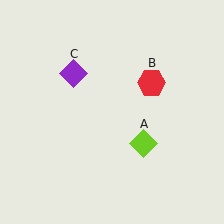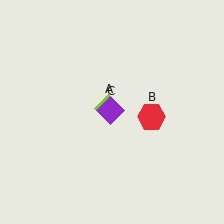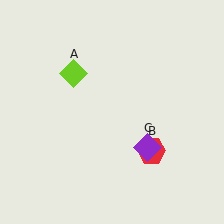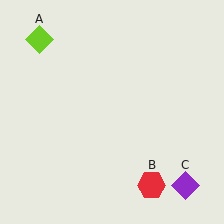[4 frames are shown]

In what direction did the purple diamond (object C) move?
The purple diamond (object C) moved down and to the right.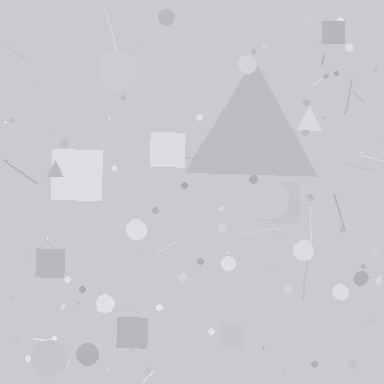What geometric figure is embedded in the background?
A triangle is embedded in the background.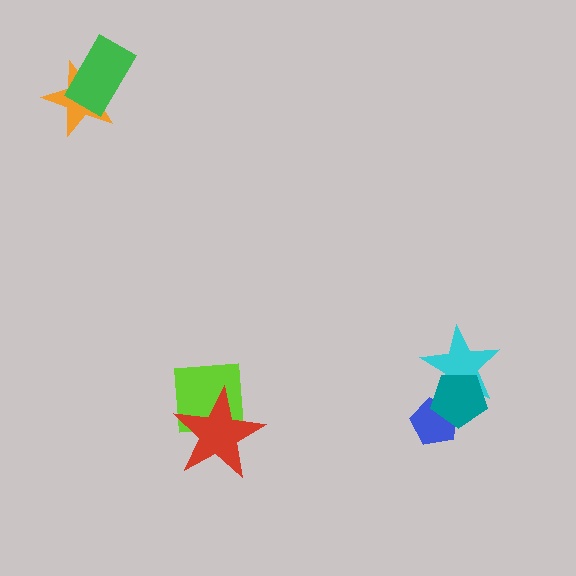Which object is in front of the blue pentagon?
The teal pentagon is in front of the blue pentagon.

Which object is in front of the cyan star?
The teal pentagon is in front of the cyan star.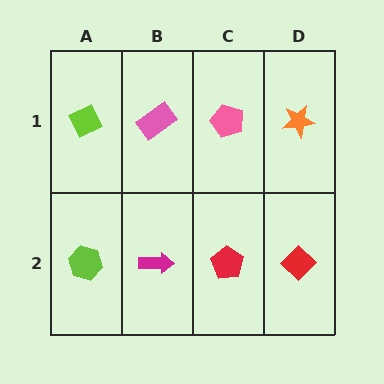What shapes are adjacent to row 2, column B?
A pink rectangle (row 1, column B), a lime hexagon (row 2, column A), a red pentagon (row 2, column C).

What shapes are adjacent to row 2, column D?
An orange star (row 1, column D), a red pentagon (row 2, column C).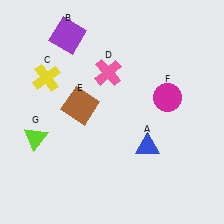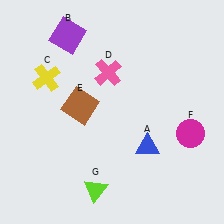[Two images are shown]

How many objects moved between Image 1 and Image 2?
2 objects moved between the two images.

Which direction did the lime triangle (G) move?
The lime triangle (G) moved right.